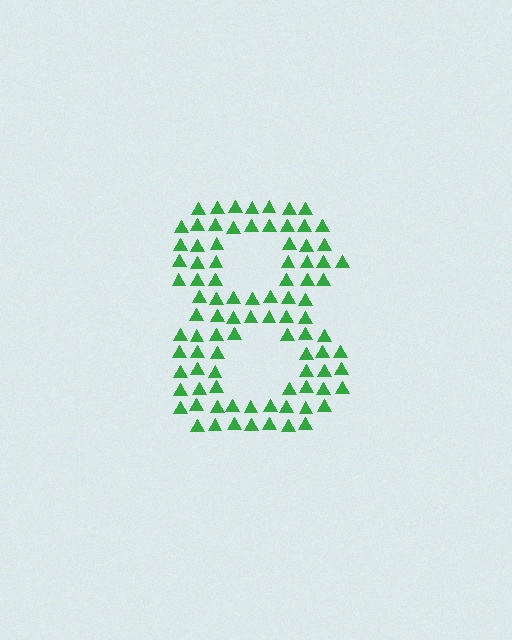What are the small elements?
The small elements are triangles.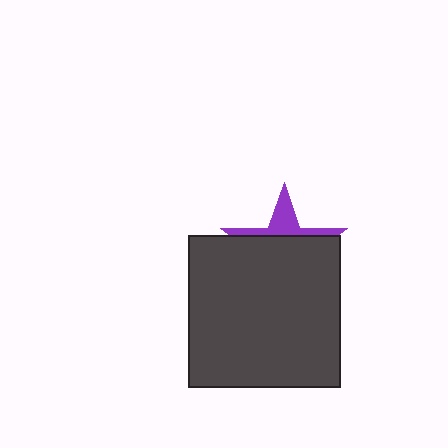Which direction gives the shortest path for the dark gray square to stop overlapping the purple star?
Moving down gives the shortest separation.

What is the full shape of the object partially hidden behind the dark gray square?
The partially hidden object is a purple star.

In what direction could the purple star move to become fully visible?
The purple star could move up. That would shift it out from behind the dark gray square entirely.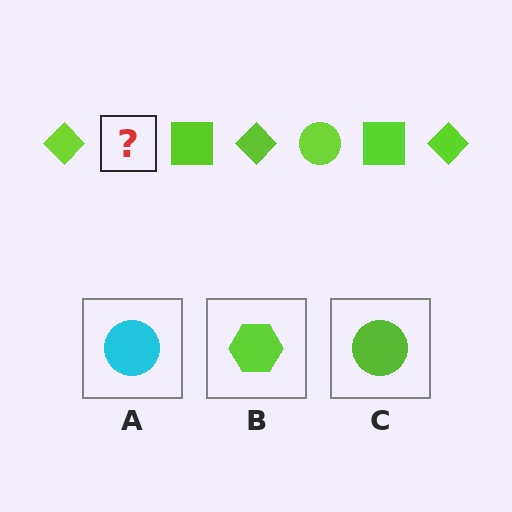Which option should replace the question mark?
Option C.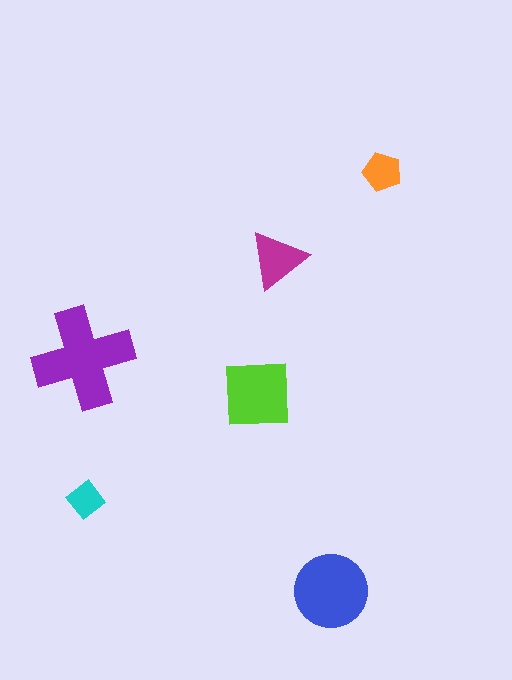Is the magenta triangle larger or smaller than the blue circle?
Smaller.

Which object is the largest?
The purple cross.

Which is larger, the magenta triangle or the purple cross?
The purple cross.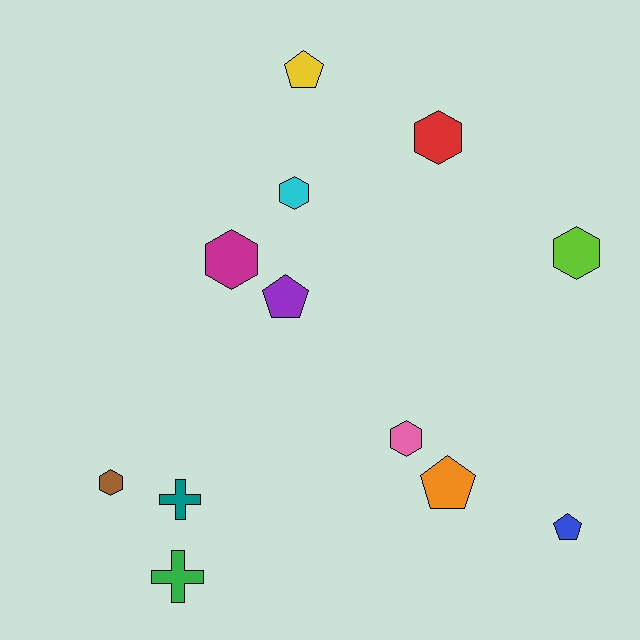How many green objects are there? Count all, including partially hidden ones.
There is 1 green object.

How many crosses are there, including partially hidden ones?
There are 2 crosses.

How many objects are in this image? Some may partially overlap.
There are 12 objects.